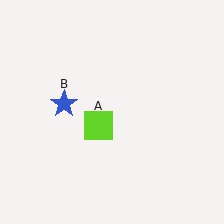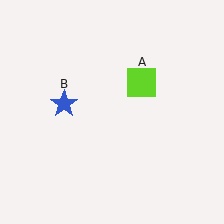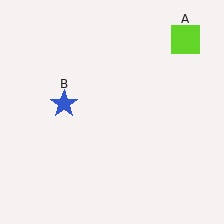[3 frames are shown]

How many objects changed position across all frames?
1 object changed position: lime square (object A).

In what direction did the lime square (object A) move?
The lime square (object A) moved up and to the right.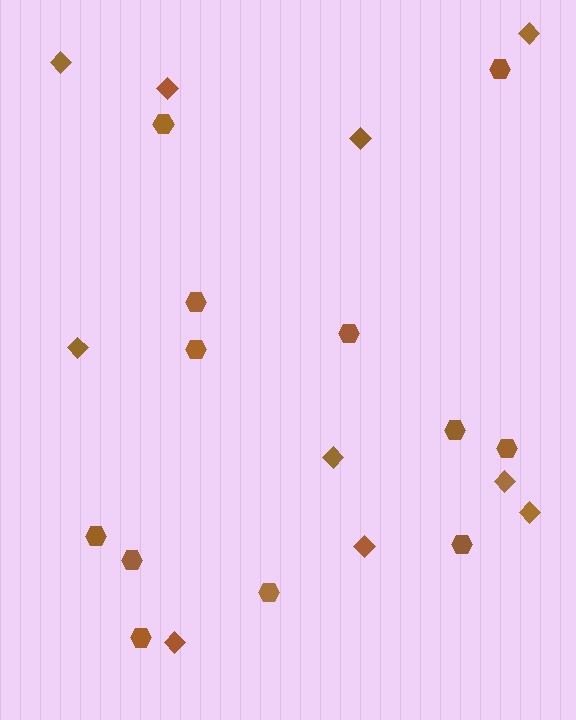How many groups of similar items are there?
There are 2 groups: one group of hexagons (12) and one group of diamonds (10).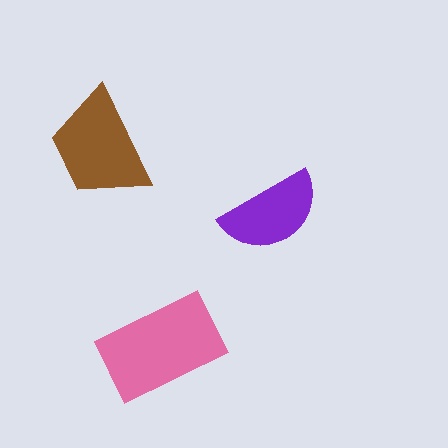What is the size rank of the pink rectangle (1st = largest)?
1st.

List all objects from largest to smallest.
The pink rectangle, the brown trapezoid, the purple semicircle.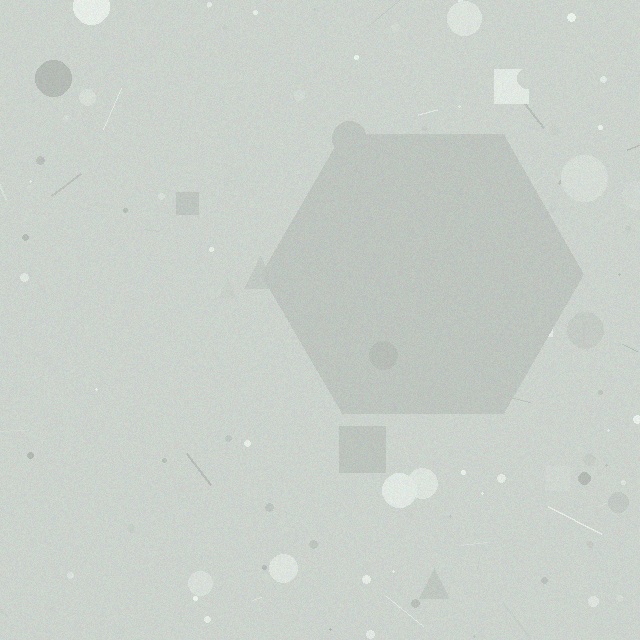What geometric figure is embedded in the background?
A hexagon is embedded in the background.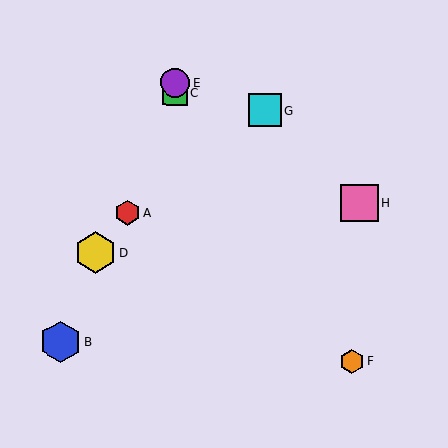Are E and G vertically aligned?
No, E is at x≈175 and G is at x≈265.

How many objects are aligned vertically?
2 objects (C, E) are aligned vertically.